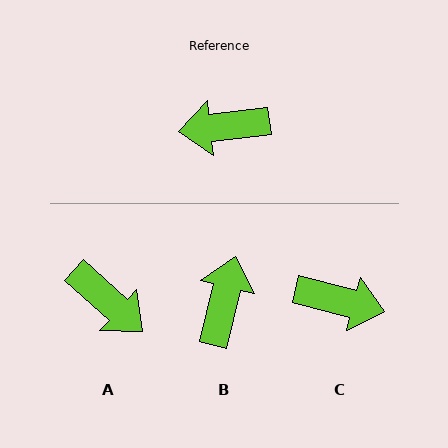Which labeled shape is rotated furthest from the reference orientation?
C, about 159 degrees away.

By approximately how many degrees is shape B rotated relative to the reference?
Approximately 111 degrees clockwise.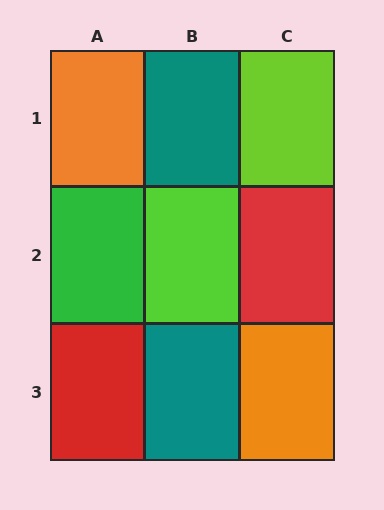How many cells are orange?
2 cells are orange.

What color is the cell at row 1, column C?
Lime.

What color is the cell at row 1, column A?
Orange.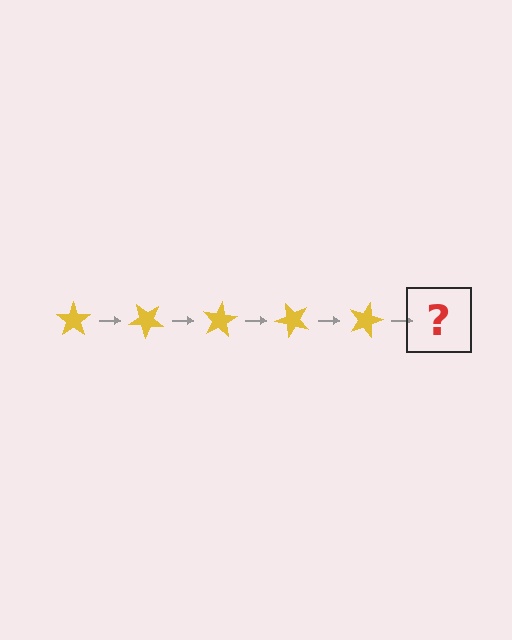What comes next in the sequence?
The next element should be a yellow star rotated 200 degrees.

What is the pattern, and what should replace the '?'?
The pattern is that the star rotates 40 degrees each step. The '?' should be a yellow star rotated 200 degrees.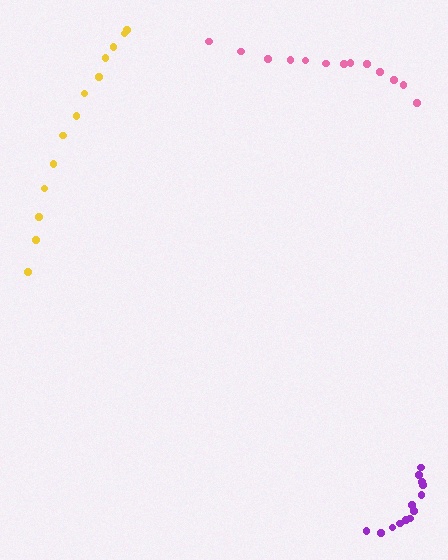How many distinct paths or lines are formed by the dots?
There are 3 distinct paths.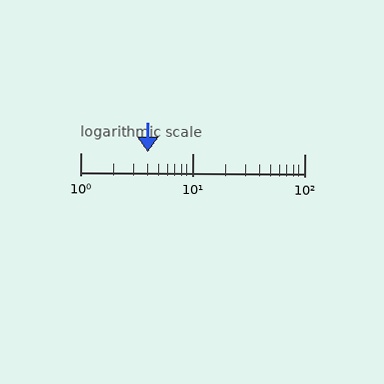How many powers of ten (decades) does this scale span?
The scale spans 2 decades, from 1 to 100.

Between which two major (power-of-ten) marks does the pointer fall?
The pointer is between 1 and 10.